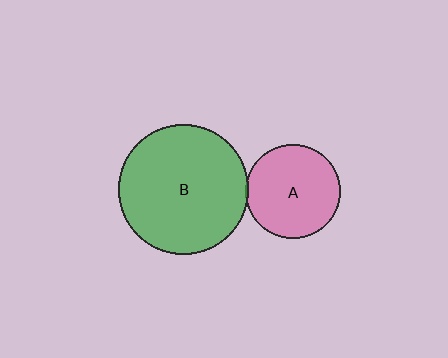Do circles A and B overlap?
Yes.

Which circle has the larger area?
Circle B (green).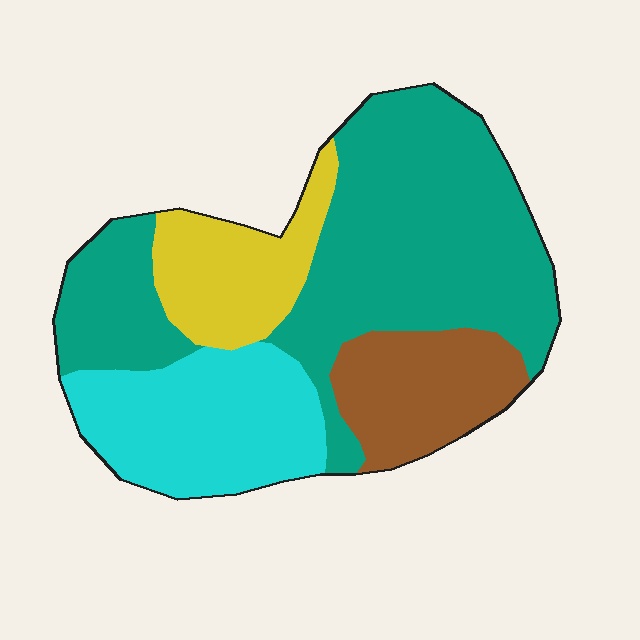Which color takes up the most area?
Teal, at roughly 50%.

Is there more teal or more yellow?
Teal.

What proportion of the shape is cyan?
Cyan takes up about one fifth (1/5) of the shape.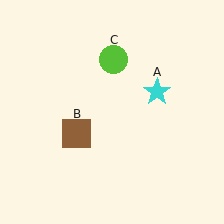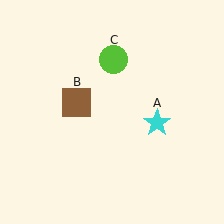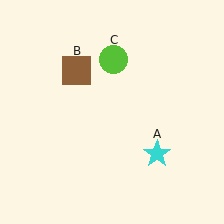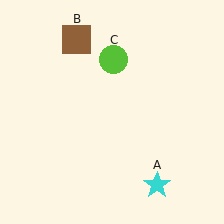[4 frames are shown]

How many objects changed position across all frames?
2 objects changed position: cyan star (object A), brown square (object B).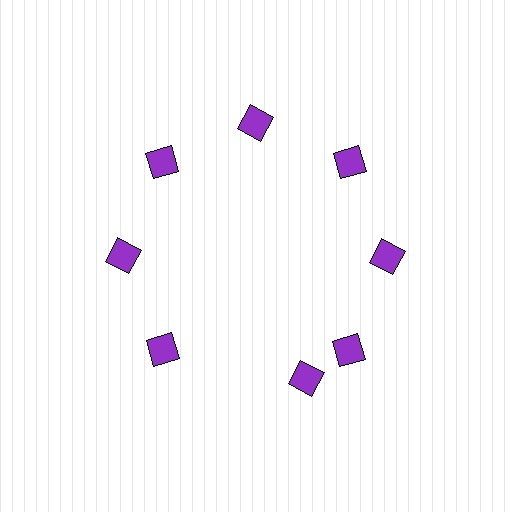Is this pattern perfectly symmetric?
No. The 8 purple diamonds are arranged in a ring, but one element near the 6 o'clock position is rotated out of alignment along the ring, breaking the 8-fold rotational symmetry.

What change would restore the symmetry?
The symmetry would be restored by rotating it back into even spacing with its neighbors so that all 8 diamonds sit at equal angles and equal distance from the center.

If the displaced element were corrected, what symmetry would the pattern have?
It would have 8-fold rotational symmetry — the pattern would map onto itself every 45 degrees.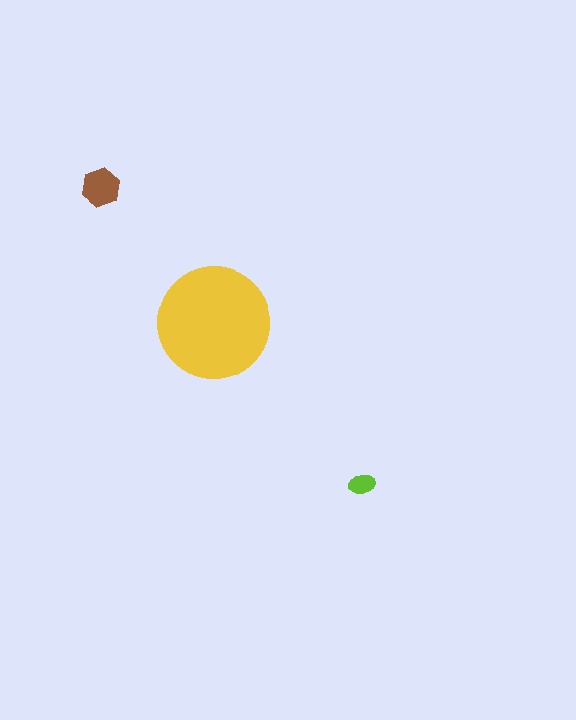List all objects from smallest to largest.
The lime ellipse, the brown hexagon, the yellow circle.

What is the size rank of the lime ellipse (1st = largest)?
3rd.